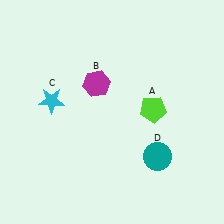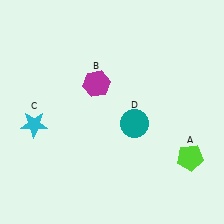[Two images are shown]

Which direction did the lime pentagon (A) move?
The lime pentagon (A) moved down.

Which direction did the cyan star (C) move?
The cyan star (C) moved down.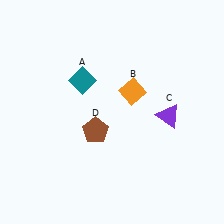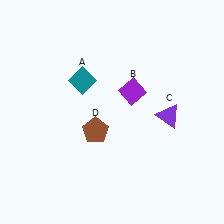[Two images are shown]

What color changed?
The diamond (B) changed from orange in Image 1 to purple in Image 2.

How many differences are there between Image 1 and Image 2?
There is 1 difference between the two images.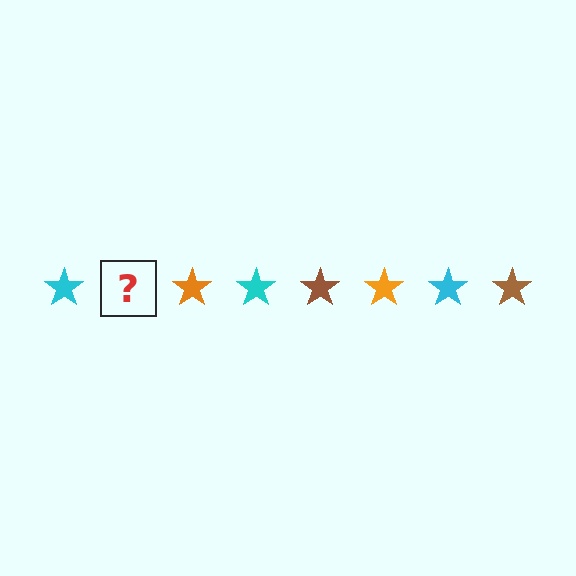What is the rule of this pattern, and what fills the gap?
The rule is that the pattern cycles through cyan, brown, orange stars. The gap should be filled with a brown star.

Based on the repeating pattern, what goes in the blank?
The blank should be a brown star.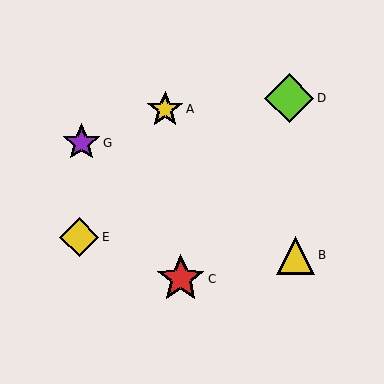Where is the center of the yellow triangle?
The center of the yellow triangle is at (296, 255).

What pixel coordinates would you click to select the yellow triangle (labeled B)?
Click at (296, 255) to select the yellow triangle B.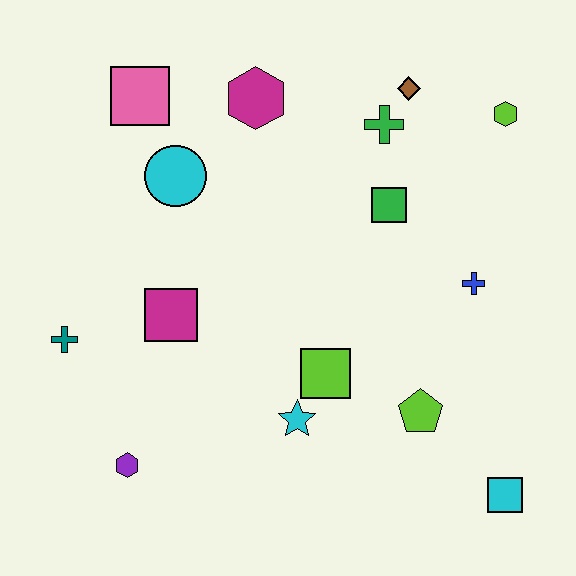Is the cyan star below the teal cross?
Yes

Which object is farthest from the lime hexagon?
The purple hexagon is farthest from the lime hexagon.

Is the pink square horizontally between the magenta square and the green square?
No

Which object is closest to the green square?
The green cross is closest to the green square.